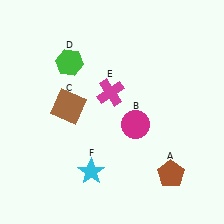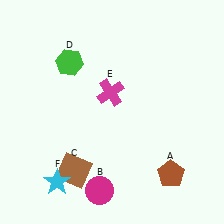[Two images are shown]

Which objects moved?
The objects that moved are: the magenta circle (B), the brown square (C), the cyan star (F).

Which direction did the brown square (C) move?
The brown square (C) moved down.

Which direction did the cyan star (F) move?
The cyan star (F) moved left.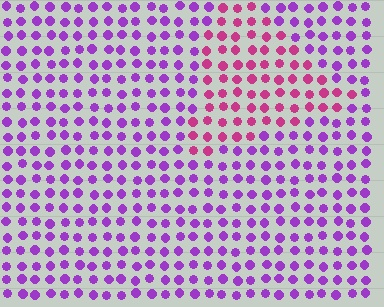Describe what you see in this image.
The image is filled with small purple elements in a uniform arrangement. A triangle-shaped region is visible where the elements are tinted to a slightly different hue, forming a subtle color boundary.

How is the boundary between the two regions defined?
The boundary is defined purely by a slight shift in hue (about 43 degrees). Spacing, size, and orientation are identical on both sides.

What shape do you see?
I see a triangle.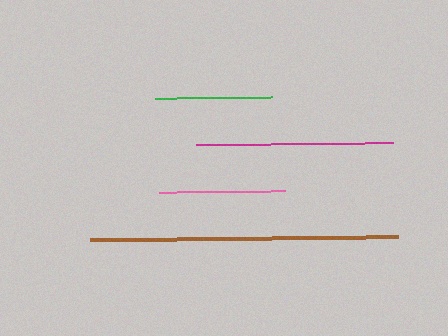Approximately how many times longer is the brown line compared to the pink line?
The brown line is approximately 2.4 times the length of the pink line.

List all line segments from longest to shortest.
From longest to shortest: brown, magenta, pink, green.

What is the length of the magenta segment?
The magenta segment is approximately 198 pixels long.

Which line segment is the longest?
The brown line is the longest at approximately 308 pixels.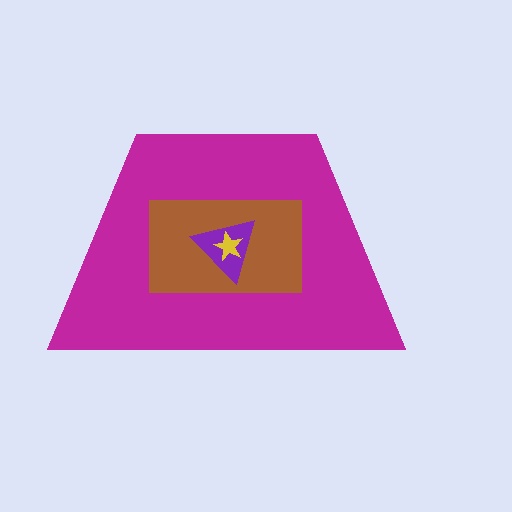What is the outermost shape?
The magenta trapezoid.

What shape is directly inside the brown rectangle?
The purple triangle.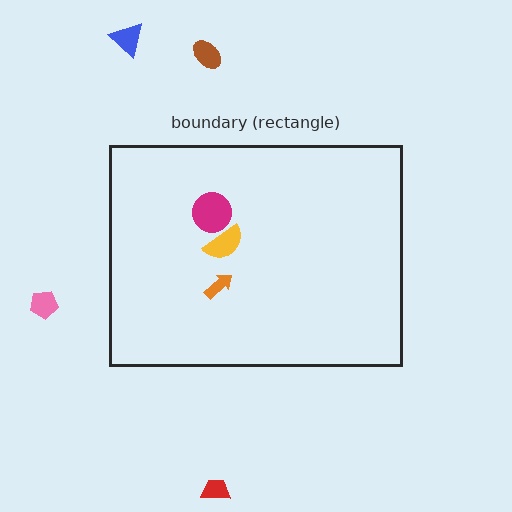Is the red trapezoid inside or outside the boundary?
Outside.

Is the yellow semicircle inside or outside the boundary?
Inside.